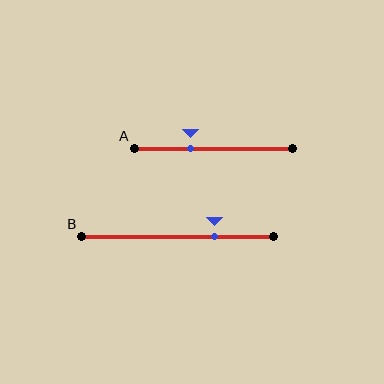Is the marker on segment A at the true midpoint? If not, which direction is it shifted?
No, the marker on segment A is shifted to the left by about 15% of the segment length.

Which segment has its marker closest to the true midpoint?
Segment A has its marker closest to the true midpoint.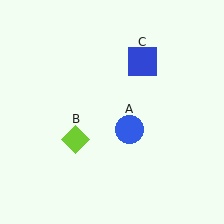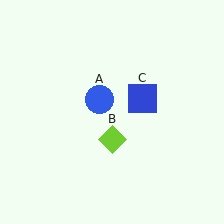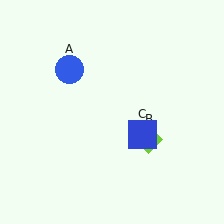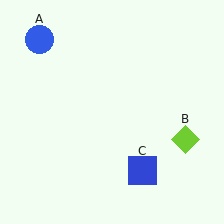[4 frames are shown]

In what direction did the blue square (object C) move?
The blue square (object C) moved down.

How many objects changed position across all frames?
3 objects changed position: blue circle (object A), lime diamond (object B), blue square (object C).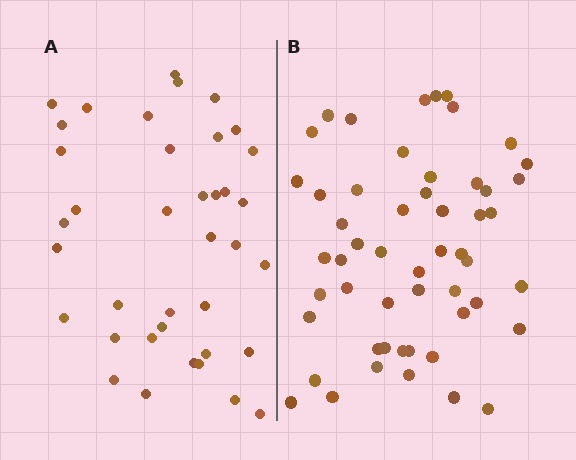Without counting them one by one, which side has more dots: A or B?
Region B (the right region) has more dots.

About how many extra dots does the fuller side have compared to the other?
Region B has approximately 15 more dots than region A.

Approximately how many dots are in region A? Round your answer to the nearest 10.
About 40 dots. (The exact count is 38, which rounds to 40.)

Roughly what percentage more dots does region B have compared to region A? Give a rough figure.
About 40% more.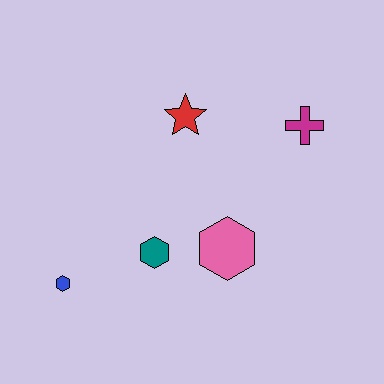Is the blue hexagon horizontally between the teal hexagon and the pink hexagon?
No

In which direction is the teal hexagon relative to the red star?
The teal hexagon is below the red star.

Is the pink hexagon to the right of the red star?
Yes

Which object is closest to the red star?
The magenta cross is closest to the red star.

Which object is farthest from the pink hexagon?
The blue hexagon is farthest from the pink hexagon.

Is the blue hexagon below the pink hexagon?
Yes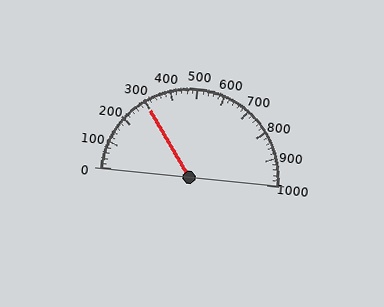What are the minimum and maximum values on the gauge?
The gauge ranges from 0 to 1000.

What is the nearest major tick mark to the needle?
The nearest major tick mark is 300.